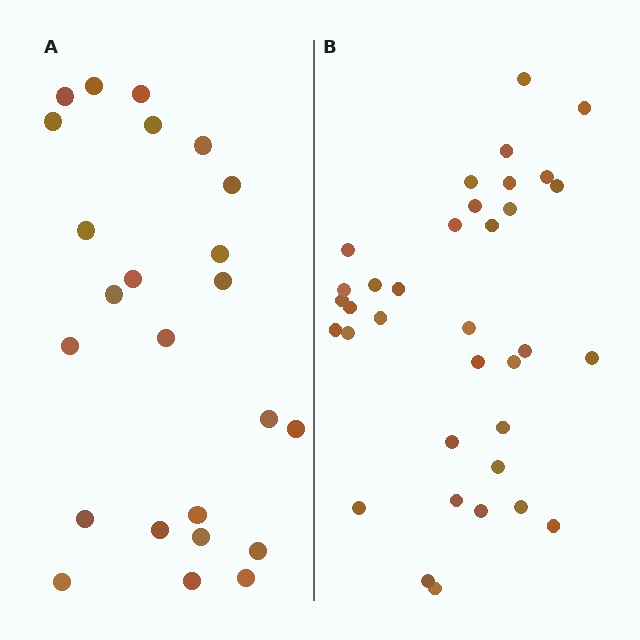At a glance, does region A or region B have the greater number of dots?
Region B (the right region) has more dots.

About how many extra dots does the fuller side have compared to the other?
Region B has roughly 12 or so more dots than region A.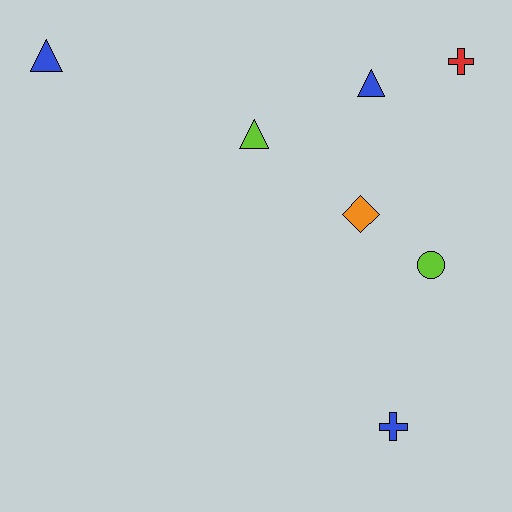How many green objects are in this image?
There are no green objects.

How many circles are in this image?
There is 1 circle.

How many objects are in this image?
There are 7 objects.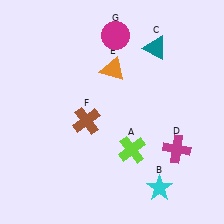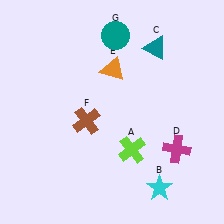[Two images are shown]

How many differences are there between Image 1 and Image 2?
There is 1 difference between the two images.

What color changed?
The circle (G) changed from magenta in Image 1 to teal in Image 2.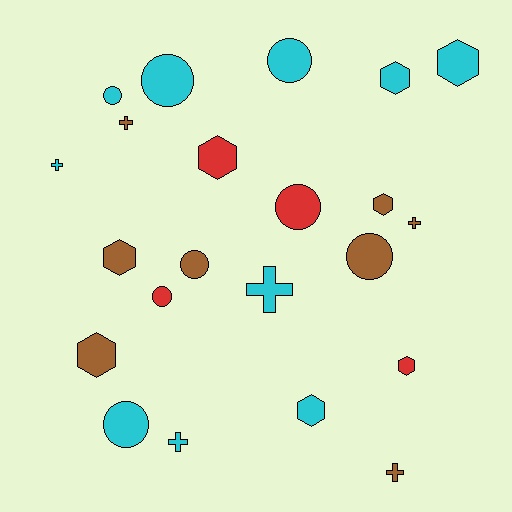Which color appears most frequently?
Cyan, with 10 objects.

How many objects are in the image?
There are 22 objects.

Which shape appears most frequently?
Circle, with 8 objects.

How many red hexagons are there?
There are 2 red hexagons.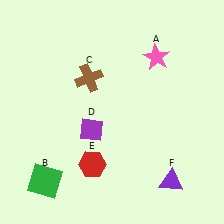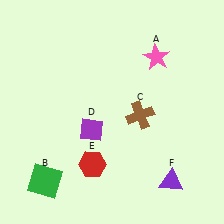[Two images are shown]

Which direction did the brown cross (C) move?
The brown cross (C) moved right.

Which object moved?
The brown cross (C) moved right.